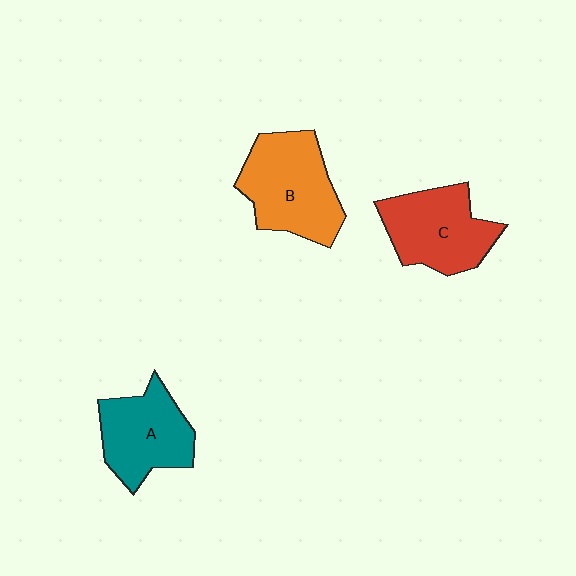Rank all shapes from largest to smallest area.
From largest to smallest: B (orange), C (red), A (teal).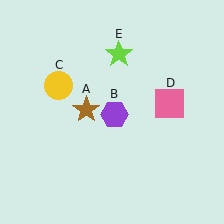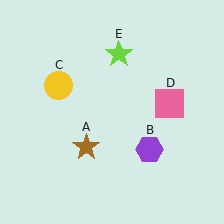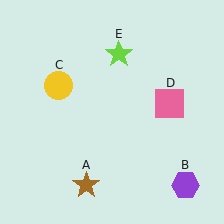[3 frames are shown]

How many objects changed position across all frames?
2 objects changed position: brown star (object A), purple hexagon (object B).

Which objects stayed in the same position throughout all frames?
Yellow circle (object C) and pink square (object D) and lime star (object E) remained stationary.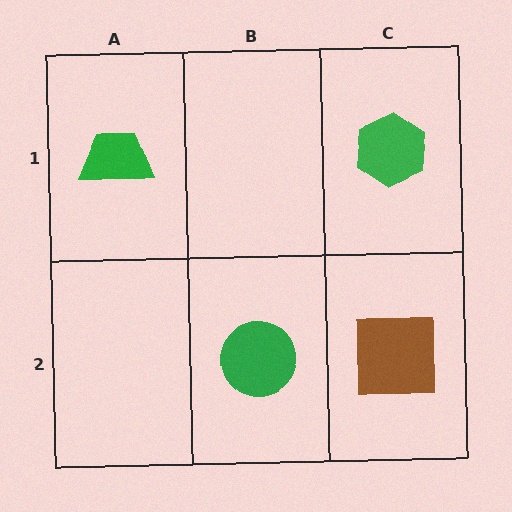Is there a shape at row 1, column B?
No, that cell is empty.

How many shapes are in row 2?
2 shapes.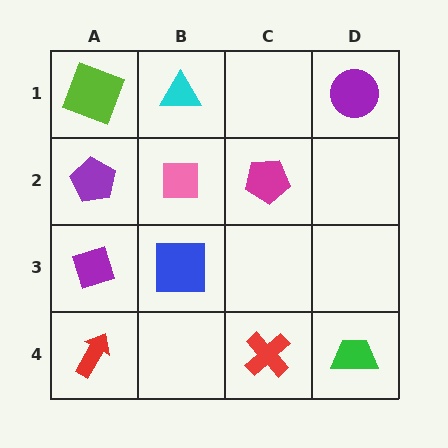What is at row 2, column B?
A pink square.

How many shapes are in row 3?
2 shapes.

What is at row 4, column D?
A green trapezoid.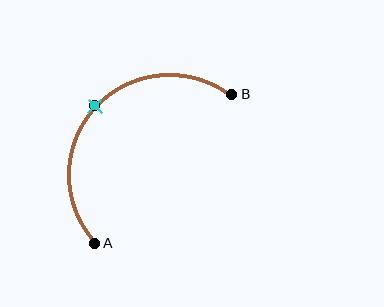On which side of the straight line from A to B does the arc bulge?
The arc bulges above and to the left of the straight line connecting A and B.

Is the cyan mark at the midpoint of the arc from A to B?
Yes. The cyan mark lies on the arc at equal arc-length from both A and B — it is the arc midpoint.